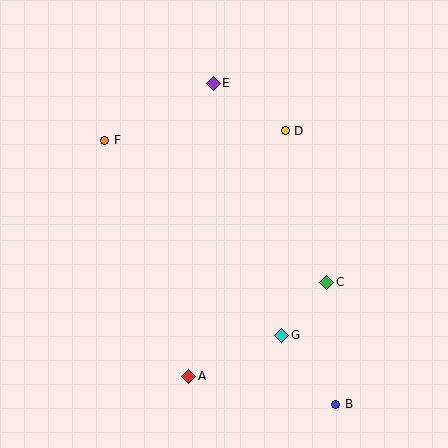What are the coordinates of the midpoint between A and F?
The midpoint between A and F is at (147, 258).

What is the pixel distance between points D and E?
The distance between D and E is 86 pixels.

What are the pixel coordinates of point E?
Point E is at (213, 83).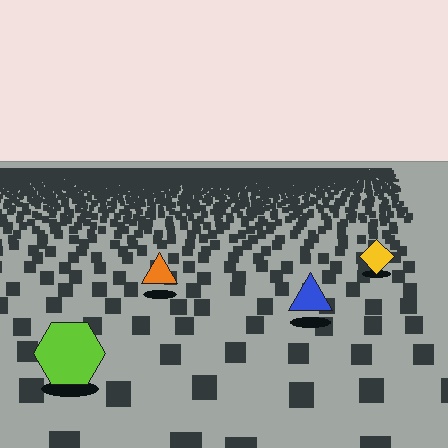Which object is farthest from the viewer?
The yellow diamond is farthest from the viewer. It appears smaller and the ground texture around it is denser.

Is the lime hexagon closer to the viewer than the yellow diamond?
Yes. The lime hexagon is closer — you can tell from the texture gradient: the ground texture is coarser near it.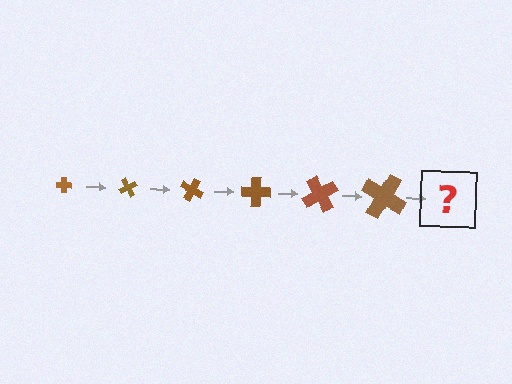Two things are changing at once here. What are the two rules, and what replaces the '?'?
The two rules are that the cross grows larger each step and it rotates 60 degrees each step. The '?' should be a cross, larger than the previous one and rotated 360 degrees from the start.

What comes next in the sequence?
The next element should be a cross, larger than the previous one and rotated 360 degrees from the start.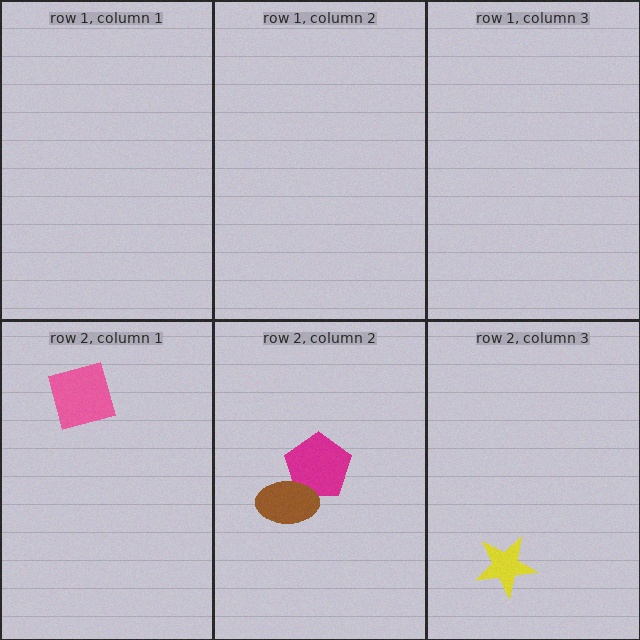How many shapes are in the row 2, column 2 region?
2.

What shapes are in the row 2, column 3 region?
The yellow star.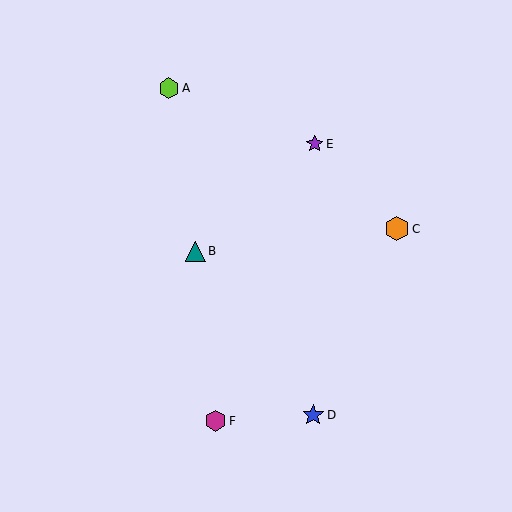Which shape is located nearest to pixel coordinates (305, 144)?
The purple star (labeled E) at (315, 144) is nearest to that location.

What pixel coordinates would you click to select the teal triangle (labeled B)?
Click at (195, 251) to select the teal triangle B.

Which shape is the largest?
The orange hexagon (labeled C) is the largest.